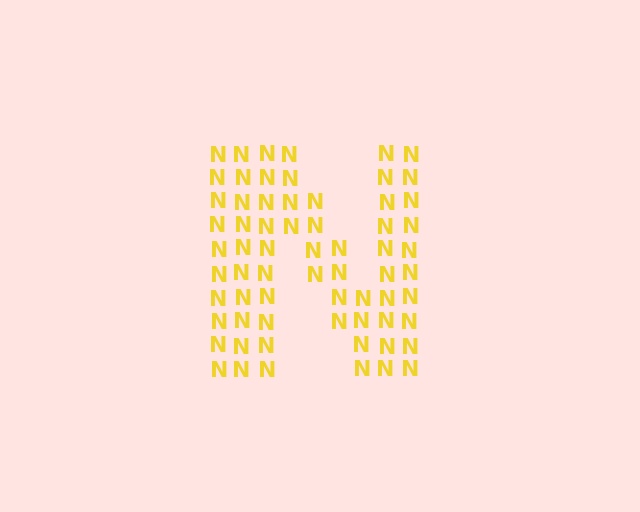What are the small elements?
The small elements are letter N's.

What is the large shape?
The large shape is the letter N.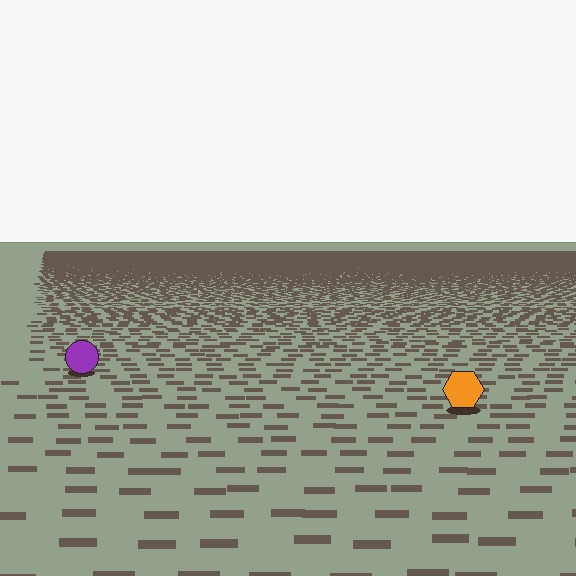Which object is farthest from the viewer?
The purple circle is farthest from the viewer. It appears smaller and the ground texture around it is denser.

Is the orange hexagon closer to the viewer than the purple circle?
Yes. The orange hexagon is closer — you can tell from the texture gradient: the ground texture is coarser near it.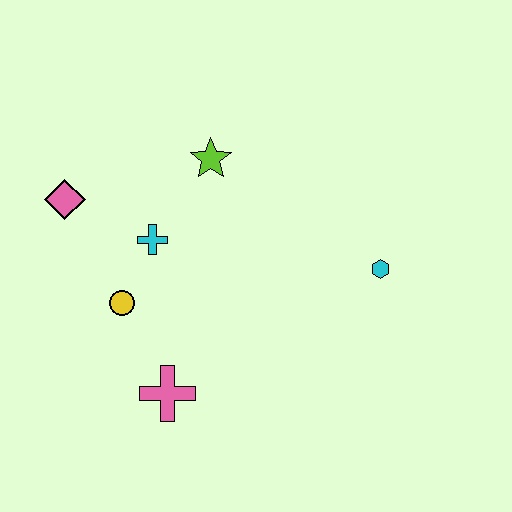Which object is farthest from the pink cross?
The cyan hexagon is farthest from the pink cross.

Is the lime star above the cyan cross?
Yes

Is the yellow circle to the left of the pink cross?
Yes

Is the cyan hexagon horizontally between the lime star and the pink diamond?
No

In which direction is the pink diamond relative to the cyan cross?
The pink diamond is to the left of the cyan cross.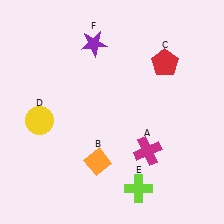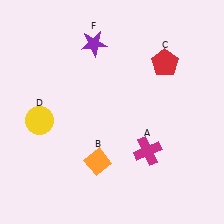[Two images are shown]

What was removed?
The lime cross (E) was removed in Image 2.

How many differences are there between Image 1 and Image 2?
There is 1 difference between the two images.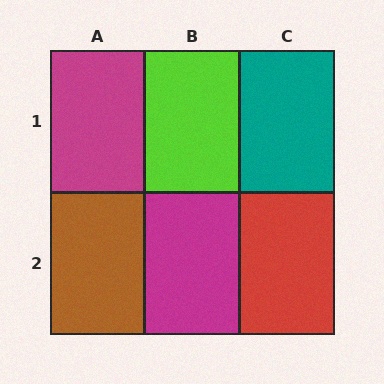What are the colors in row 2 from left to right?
Brown, magenta, red.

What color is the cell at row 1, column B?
Lime.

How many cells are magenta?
2 cells are magenta.